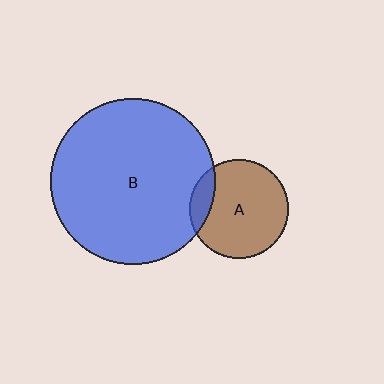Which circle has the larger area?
Circle B (blue).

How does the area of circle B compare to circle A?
Approximately 2.8 times.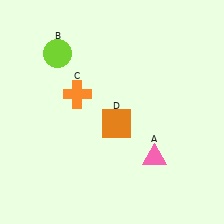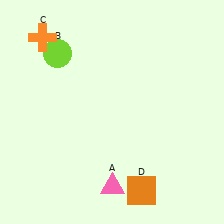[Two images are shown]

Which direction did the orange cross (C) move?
The orange cross (C) moved up.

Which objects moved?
The objects that moved are: the pink triangle (A), the orange cross (C), the orange square (D).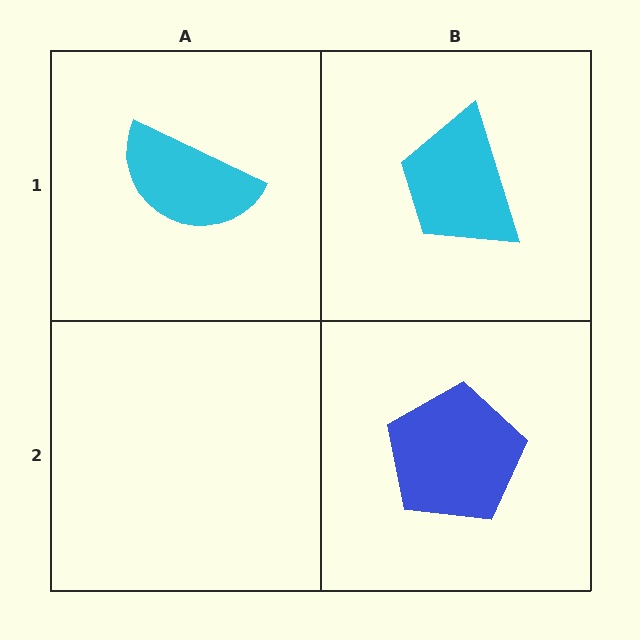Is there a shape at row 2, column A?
No, that cell is empty.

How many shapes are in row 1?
2 shapes.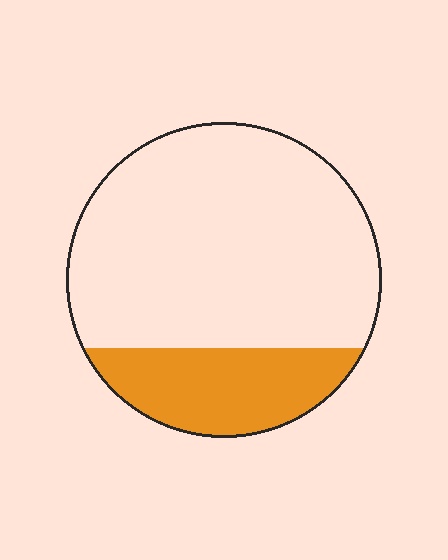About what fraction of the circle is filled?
About one quarter (1/4).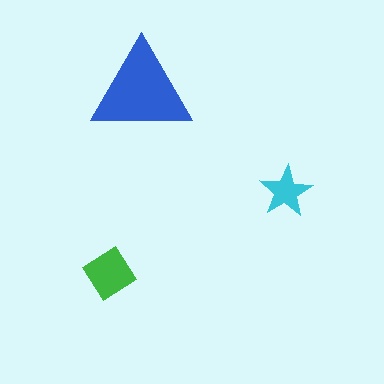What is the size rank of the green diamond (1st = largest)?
2nd.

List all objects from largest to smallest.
The blue triangle, the green diamond, the cyan star.